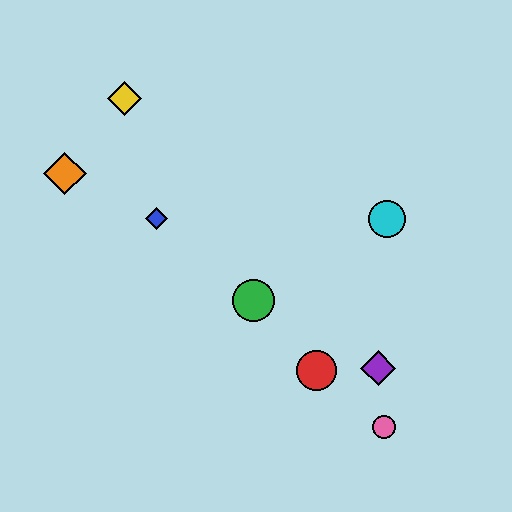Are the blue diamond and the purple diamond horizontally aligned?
No, the blue diamond is at y≈219 and the purple diamond is at y≈368.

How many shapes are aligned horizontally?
2 shapes (the blue diamond, the cyan circle) are aligned horizontally.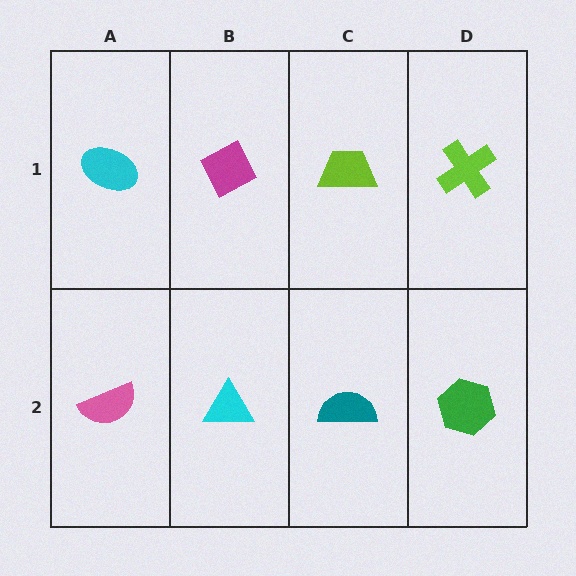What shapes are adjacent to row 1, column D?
A green hexagon (row 2, column D), a lime trapezoid (row 1, column C).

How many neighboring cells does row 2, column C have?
3.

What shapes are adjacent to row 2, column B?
A magenta diamond (row 1, column B), a pink semicircle (row 2, column A), a teal semicircle (row 2, column C).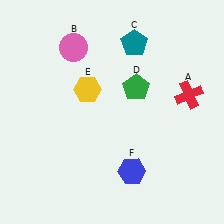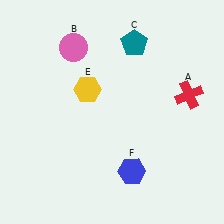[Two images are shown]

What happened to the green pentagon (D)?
The green pentagon (D) was removed in Image 2. It was in the top-right area of Image 1.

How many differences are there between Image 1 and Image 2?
There is 1 difference between the two images.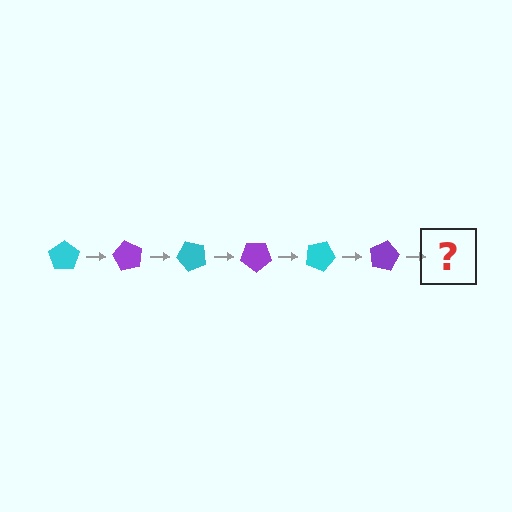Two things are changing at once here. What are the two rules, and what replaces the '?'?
The two rules are that it rotates 60 degrees each step and the color cycles through cyan and purple. The '?' should be a cyan pentagon, rotated 360 degrees from the start.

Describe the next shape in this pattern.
It should be a cyan pentagon, rotated 360 degrees from the start.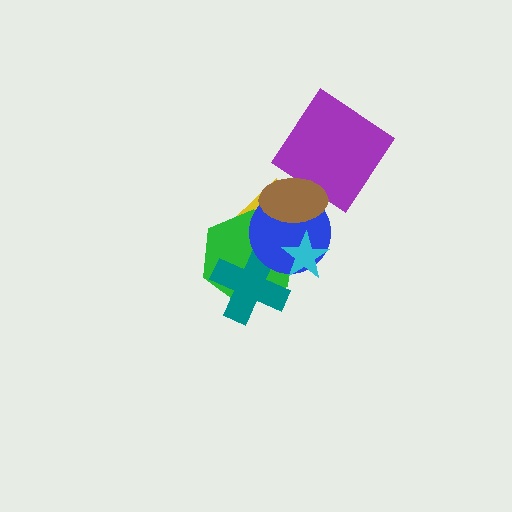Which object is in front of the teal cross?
The blue circle is in front of the teal cross.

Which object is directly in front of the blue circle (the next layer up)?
The cyan star is directly in front of the blue circle.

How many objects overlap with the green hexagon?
5 objects overlap with the green hexagon.